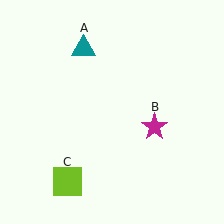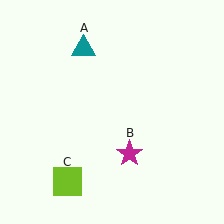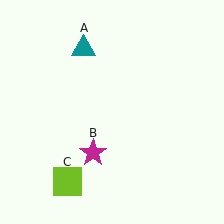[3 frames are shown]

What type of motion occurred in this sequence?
The magenta star (object B) rotated clockwise around the center of the scene.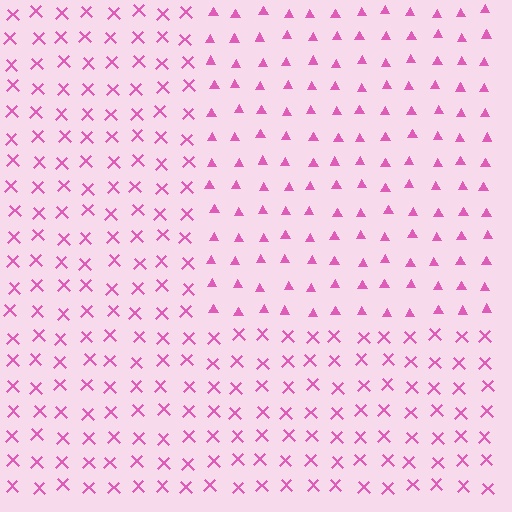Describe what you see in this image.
The image is filled with small pink elements arranged in a uniform grid. A rectangle-shaped region contains triangles, while the surrounding area contains X marks. The boundary is defined purely by the change in element shape.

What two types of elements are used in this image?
The image uses triangles inside the rectangle region and X marks outside it.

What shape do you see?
I see a rectangle.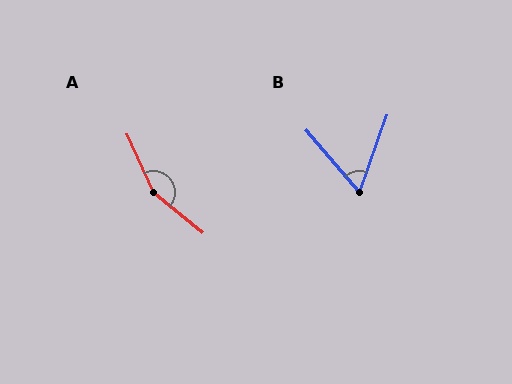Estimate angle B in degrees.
Approximately 60 degrees.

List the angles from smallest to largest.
B (60°), A (154°).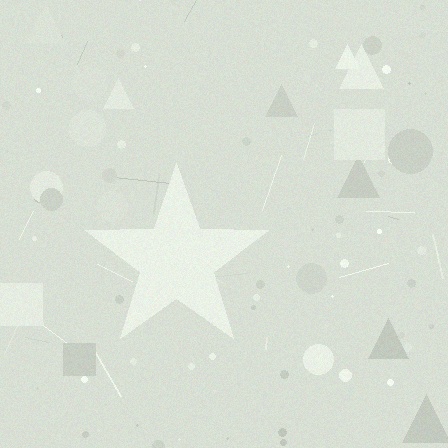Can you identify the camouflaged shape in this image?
The camouflaged shape is a star.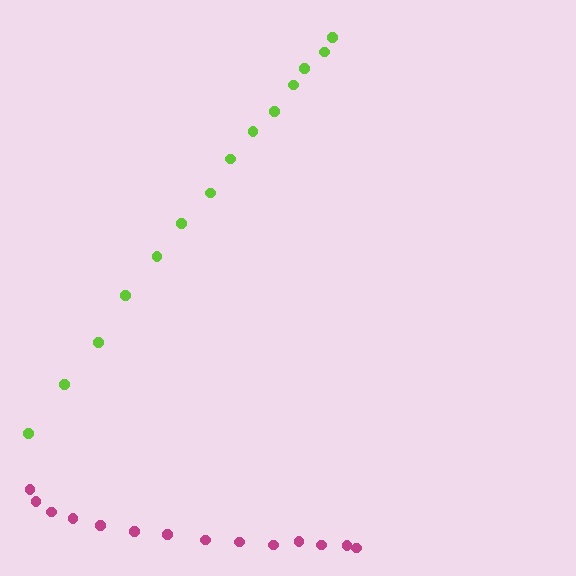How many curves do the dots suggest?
There are 2 distinct paths.